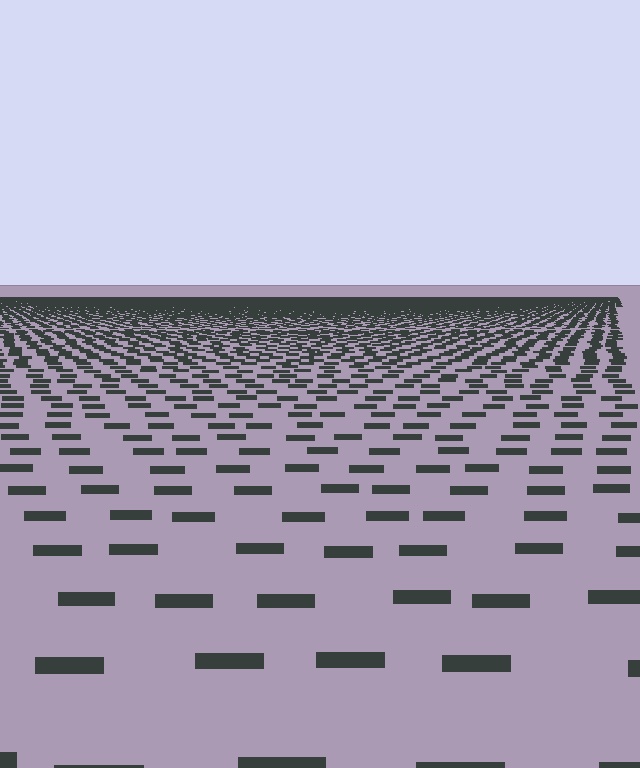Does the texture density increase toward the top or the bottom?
Density increases toward the top.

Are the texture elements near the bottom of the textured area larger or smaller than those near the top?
Larger. Near the bottom, elements are closer to the viewer and appear at a bigger on-screen size.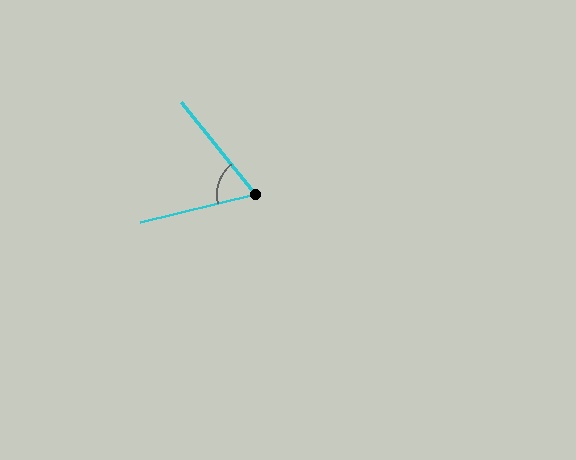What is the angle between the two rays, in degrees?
Approximately 65 degrees.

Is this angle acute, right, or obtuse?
It is acute.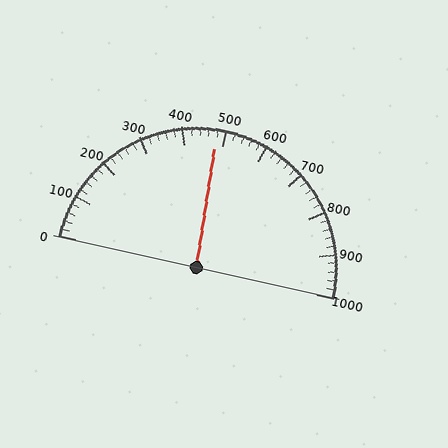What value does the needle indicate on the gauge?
The needle indicates approximately 480.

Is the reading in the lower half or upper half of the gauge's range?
The reading is in the lower half of the range (0 to 1000).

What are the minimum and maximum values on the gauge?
The gauge ranges from 0 to 1000.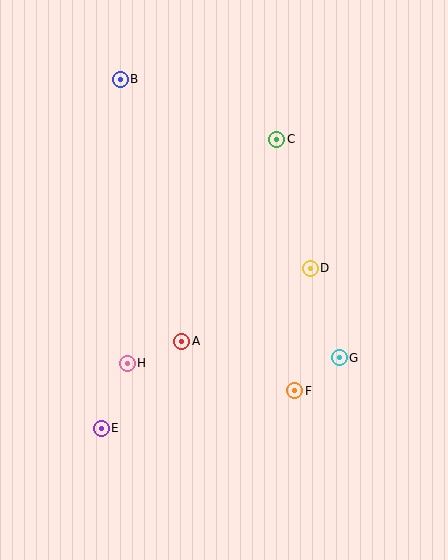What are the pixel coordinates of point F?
Point F is at (295, 391).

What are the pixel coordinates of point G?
Point G is at (339, 358).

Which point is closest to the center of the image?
Point A at (182, 341) is closest to the center.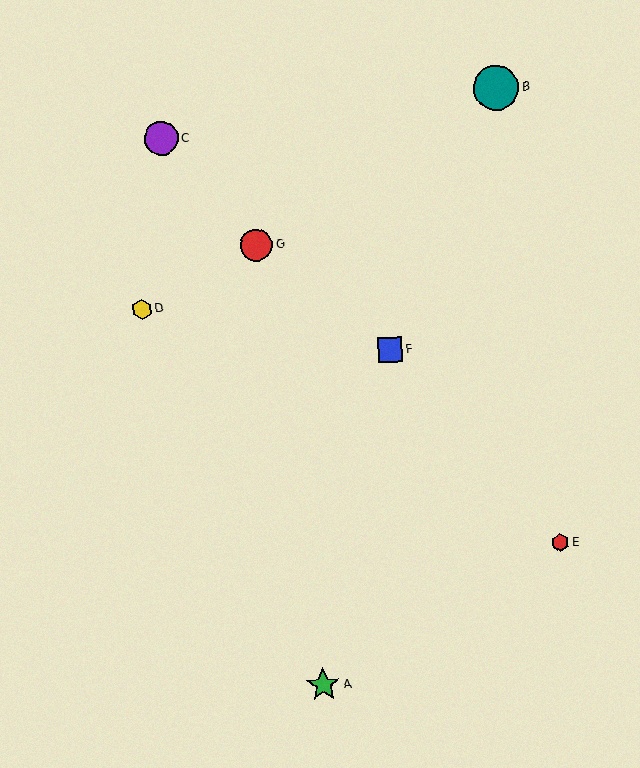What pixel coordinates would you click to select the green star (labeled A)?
Click at (323, 685) to select the green star A.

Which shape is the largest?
The teal circle (labeled B) is the largest.